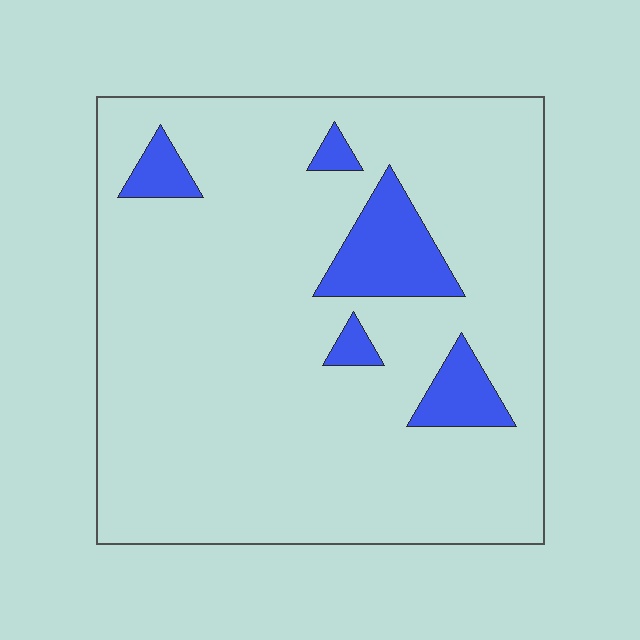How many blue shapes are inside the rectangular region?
5.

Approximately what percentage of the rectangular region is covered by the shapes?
Approximately 10%.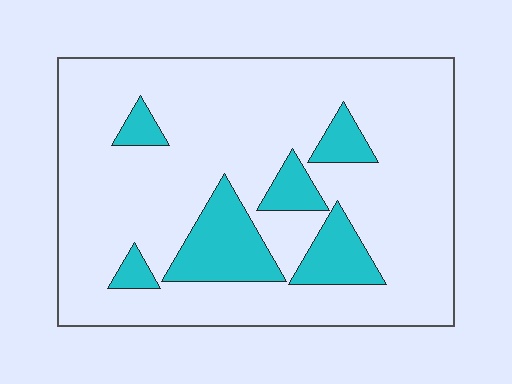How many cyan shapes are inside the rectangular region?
6.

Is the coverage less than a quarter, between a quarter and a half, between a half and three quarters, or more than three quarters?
Less than a quarter.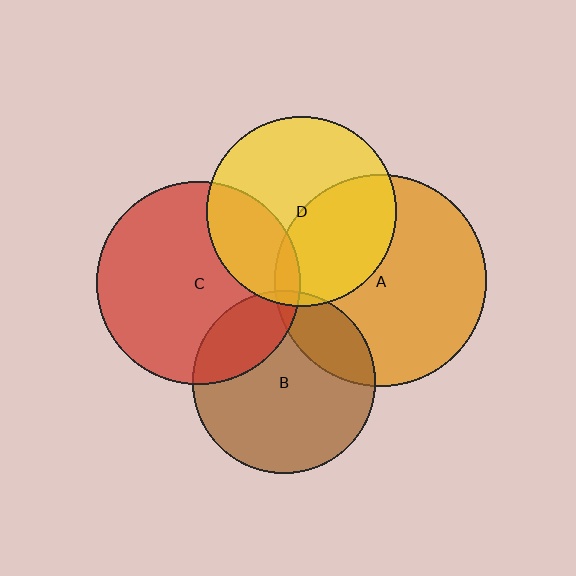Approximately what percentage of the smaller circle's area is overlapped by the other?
Approximately 25%.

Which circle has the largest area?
Circle A (orange).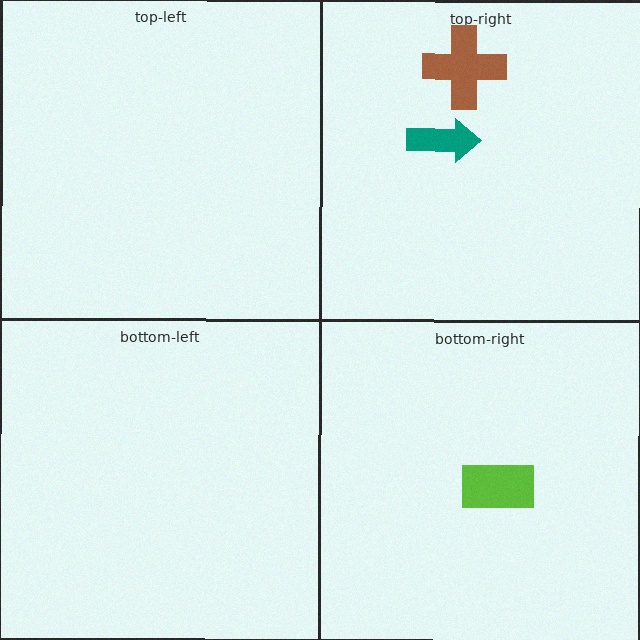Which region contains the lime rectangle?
The bottom-right region.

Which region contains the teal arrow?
The top-right region.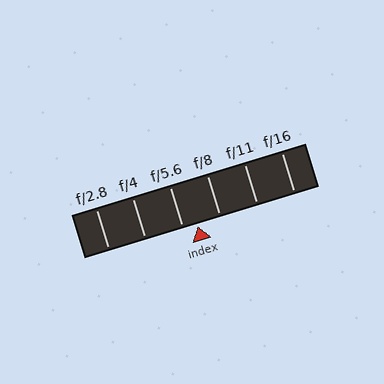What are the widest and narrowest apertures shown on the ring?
The widest aperture shown is f/2.8 and the narrowest is f/16.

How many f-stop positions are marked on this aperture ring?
There are 6 f-stop positions marked.